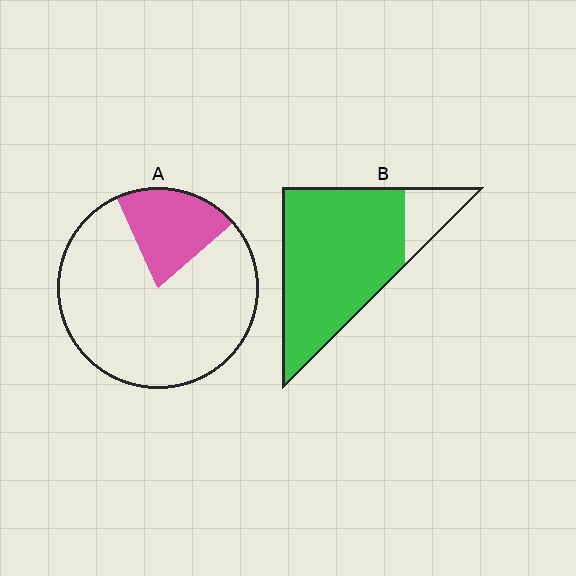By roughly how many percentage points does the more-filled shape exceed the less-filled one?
By roughly 65 percentage points (B over A).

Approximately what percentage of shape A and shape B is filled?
A is approximately 20% and B is approximately 85%.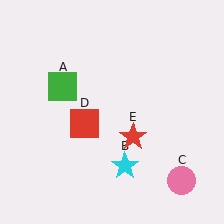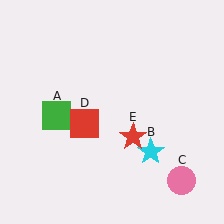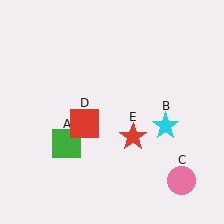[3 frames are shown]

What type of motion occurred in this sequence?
The green square (object A), cyan star (object B) rotated counterclockwise around the center of the scene.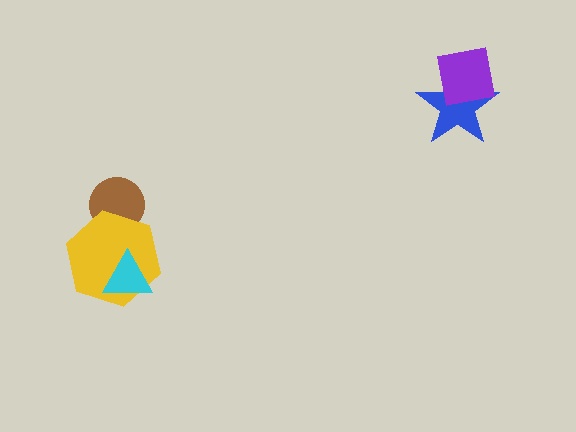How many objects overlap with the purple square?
1 object overlaps with the purple square.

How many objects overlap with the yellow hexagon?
2 objects overlap with the yellow hexagon.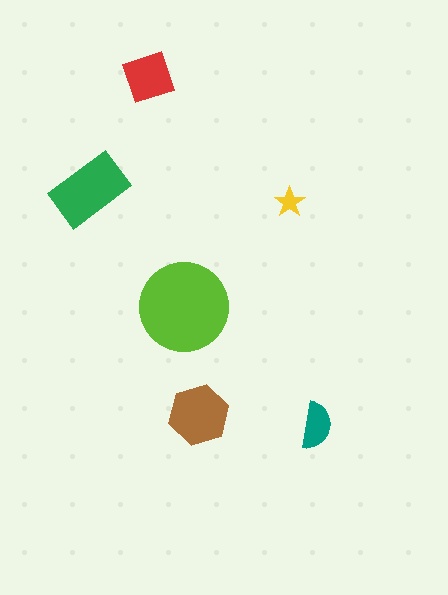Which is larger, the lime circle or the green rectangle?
The lime circle.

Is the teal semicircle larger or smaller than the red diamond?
Smaller.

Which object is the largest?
The lime circle.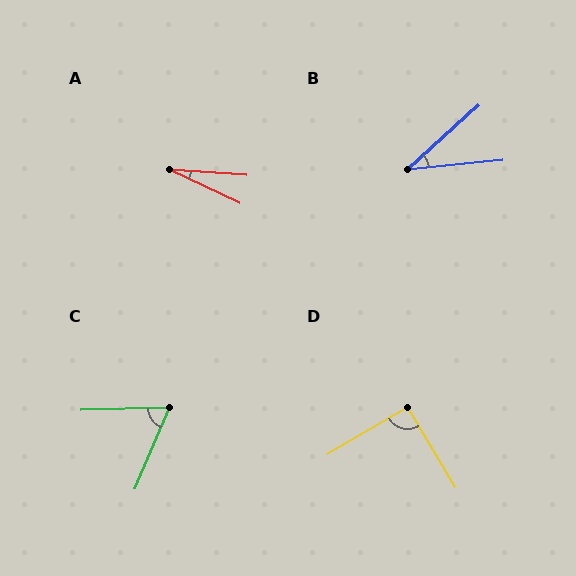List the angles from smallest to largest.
A (22°), B (37°), C (66°), D (90°).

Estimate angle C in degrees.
Approximately 66 degrees.